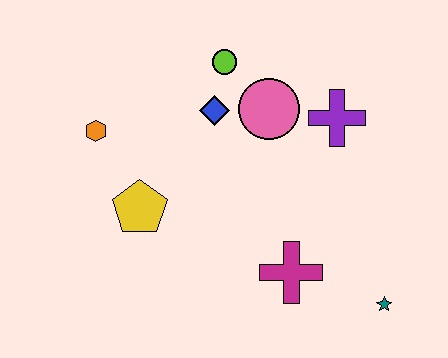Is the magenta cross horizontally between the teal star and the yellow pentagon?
Yes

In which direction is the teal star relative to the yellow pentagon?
The teal star is to the right of the yellow pentagon.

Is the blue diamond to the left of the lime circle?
Yes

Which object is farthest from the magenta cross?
The orange hexagon is farthest from the magenta cross.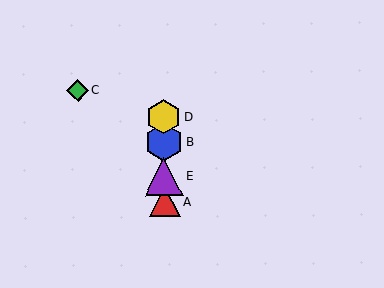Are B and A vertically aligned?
Yes, both are at x≈164.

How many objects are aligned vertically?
4 objects (A, B, D, E) are aligned vertically.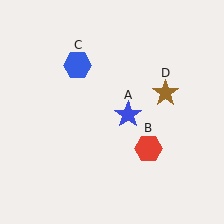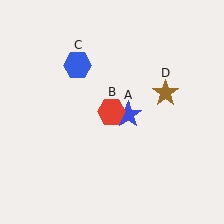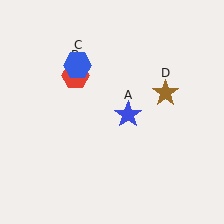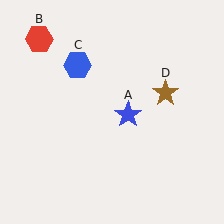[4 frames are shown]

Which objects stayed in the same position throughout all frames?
Blue star (object A) and blue hexagon (object C) and brown star (object D) remained stationary.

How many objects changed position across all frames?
1 object changed position: red hexagon (object B).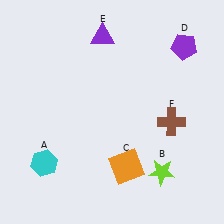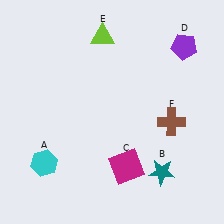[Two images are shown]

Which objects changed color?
B changed from lime to teal. C changed from orange to magenta. E changed from purple to lime.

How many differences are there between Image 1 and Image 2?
There are 3 differences between the two images.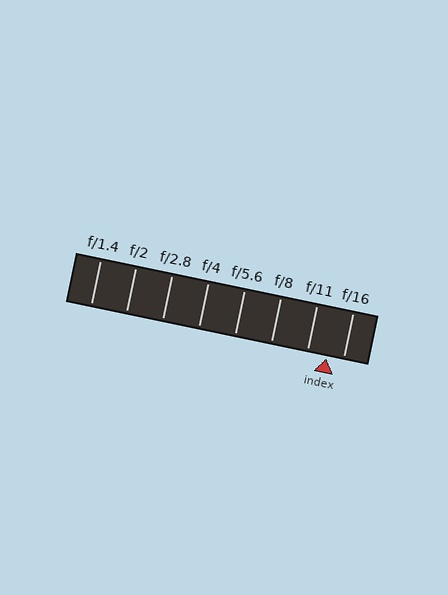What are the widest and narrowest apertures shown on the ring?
The widest aperture shown is f/1.4 and the narrowest is f/16.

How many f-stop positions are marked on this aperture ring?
There are 8 f-stop positions marked.